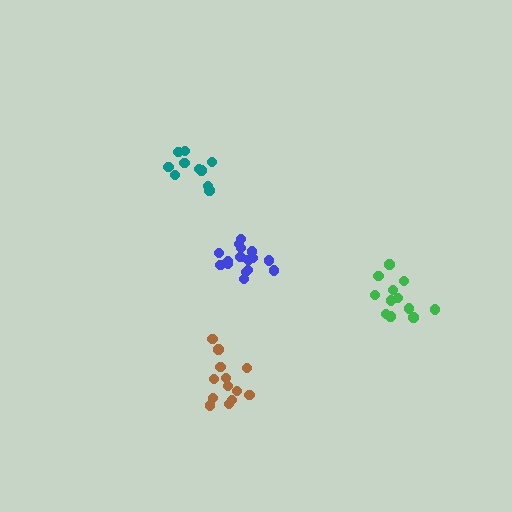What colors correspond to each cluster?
The clusters are colored: green, teal, brown, blue.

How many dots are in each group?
Group 1: 12 dots, Group 2: 10 dots, Group 3: 13 dots, Group 4: 16 dots (51 total).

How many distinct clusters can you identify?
There are 4 distinct clusters.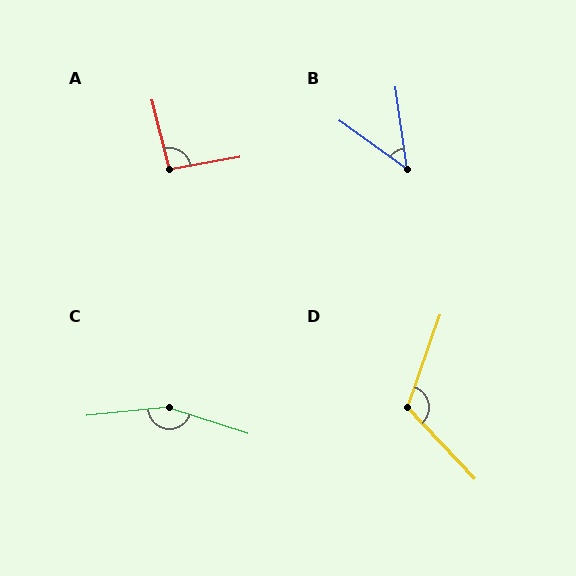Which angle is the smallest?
B, at approximately 46 degrees.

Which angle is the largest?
C, at approximately 156 degrees.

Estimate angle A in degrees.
Approximately 95 degrees.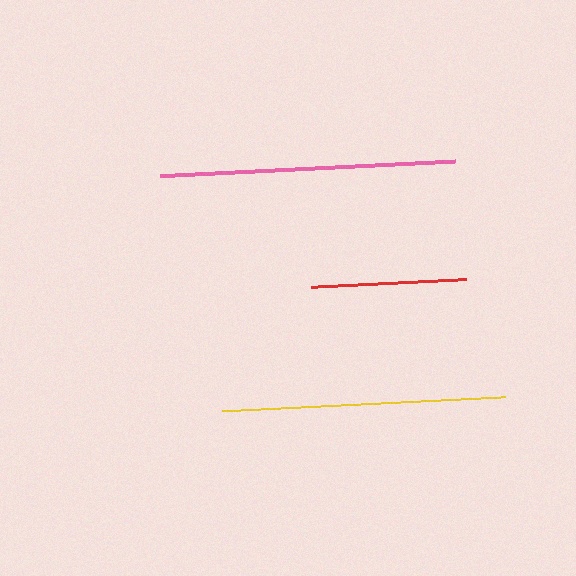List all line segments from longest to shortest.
From longest to shortest: pink, yellow, red.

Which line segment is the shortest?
The red line is the shortest at approximately 155 pixels.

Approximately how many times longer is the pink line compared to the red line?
The pink line is approximately 1.9 times the length of the red line.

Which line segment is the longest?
The pink line is the longest at approximately 295 pixels.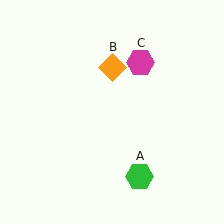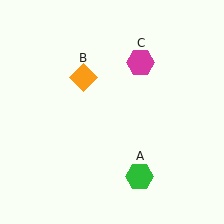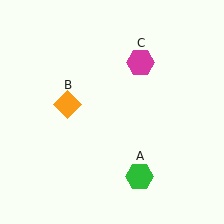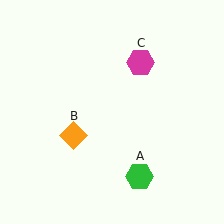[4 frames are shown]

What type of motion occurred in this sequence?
The orange diamond (object B) rotated counterclockwise around the center of the scene.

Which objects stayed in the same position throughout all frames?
Green hexagon (object A) and magenta hexagon (object C) remained stationary.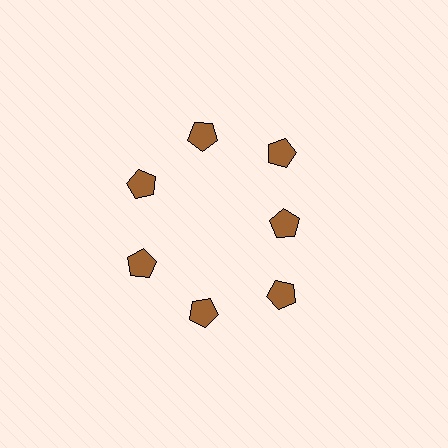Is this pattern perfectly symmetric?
No. The 7 brown pentagons are arranged in a ring, but one element near the 3 o'clock position is pulled inward toward the center, breaking the 7-fold rotational symmetry.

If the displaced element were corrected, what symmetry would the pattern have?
It would have 7-fold rotational symmetry — the pattern would map onto itself every 51 degrees.